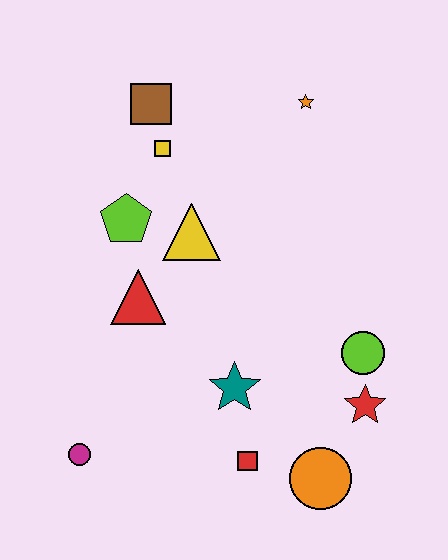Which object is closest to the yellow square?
The brown square is closest to the yellow square.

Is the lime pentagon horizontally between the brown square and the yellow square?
No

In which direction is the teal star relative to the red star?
The teal star is to the left of the red star.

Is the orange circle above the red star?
No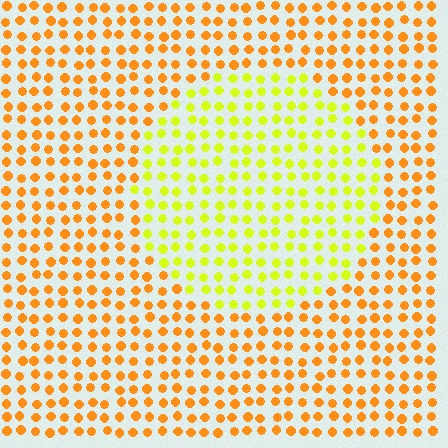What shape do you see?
I see a circle.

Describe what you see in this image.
The image is filled with small orange elements in a uniform arrangement. A circle-shaped region is visible where the elements are tinted to a slightly different hue, forming a subtle color boundary.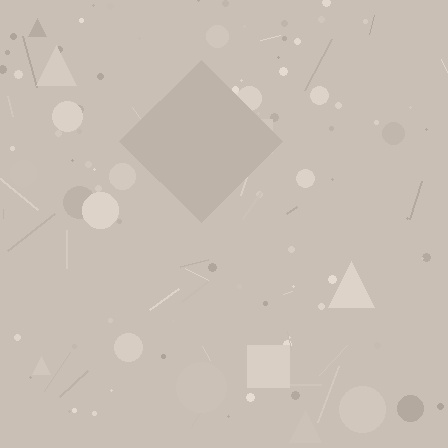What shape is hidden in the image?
A diamond is hidden in the image.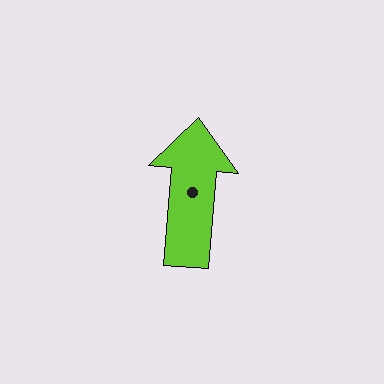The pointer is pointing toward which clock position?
Roughly 12 o'clock.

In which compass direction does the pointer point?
North.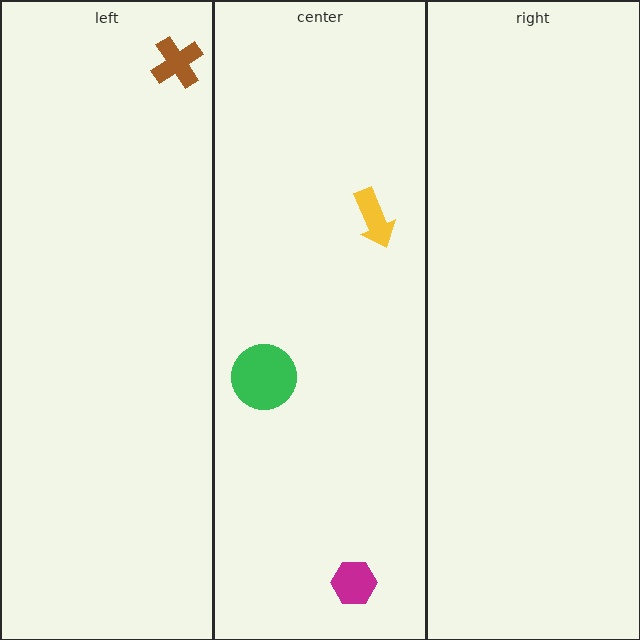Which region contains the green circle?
The center region.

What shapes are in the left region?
The brown cross.